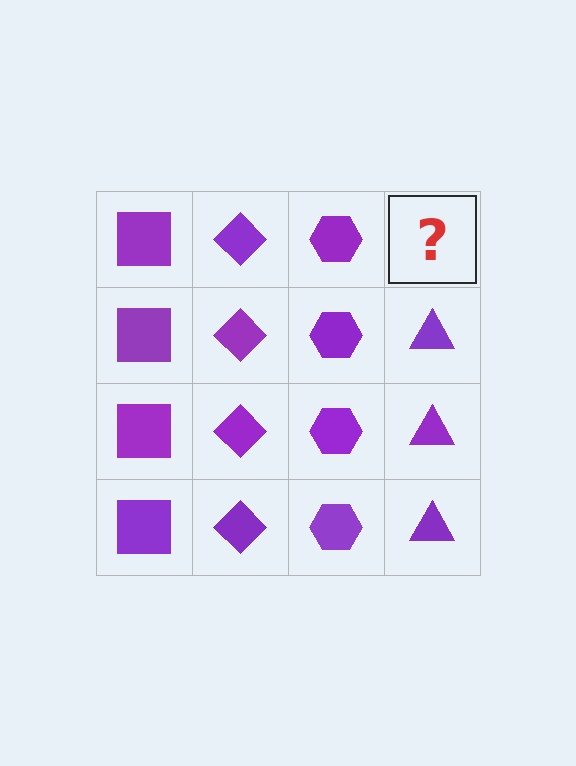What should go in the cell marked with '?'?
The missing cell should contain a purple triangle.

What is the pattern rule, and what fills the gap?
The rule is that each column has a consistent shape. The gap should be filled with a purple triangle.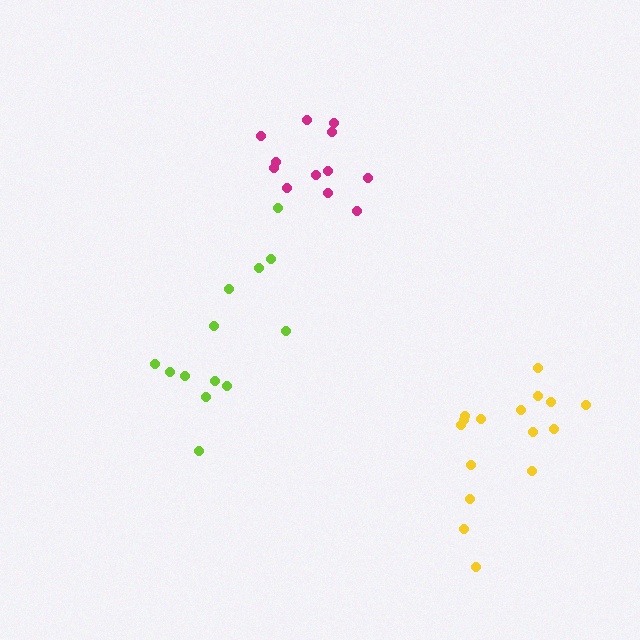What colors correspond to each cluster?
The clusters are colored: lime, yellow, magenta.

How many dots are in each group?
Group 1: 13 dots, Group 2: 16 dots, Group 3: 12 dots (41 total).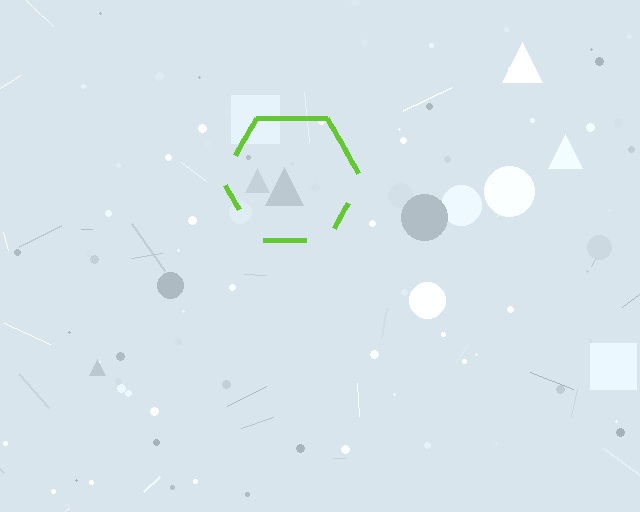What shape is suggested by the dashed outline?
The dashed outline suggests a hexagon.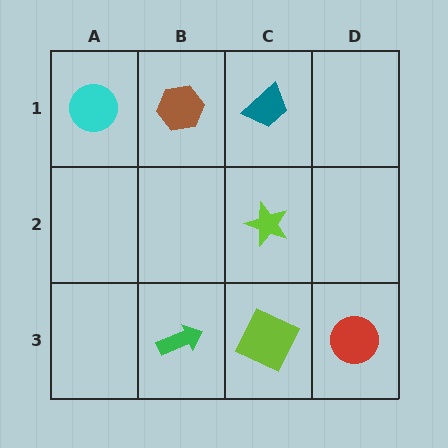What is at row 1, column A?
A cyan circle.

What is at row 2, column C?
A lime star.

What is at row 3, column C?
A lime square.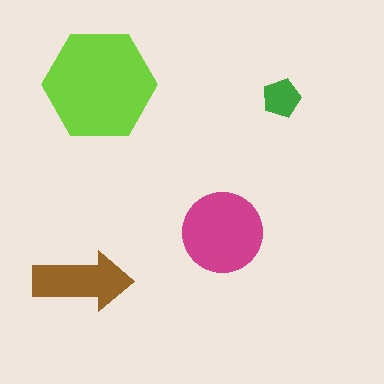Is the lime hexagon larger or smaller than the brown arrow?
Larger.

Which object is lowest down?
The brown arrow is bottommost.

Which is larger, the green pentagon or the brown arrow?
The brown arrow.